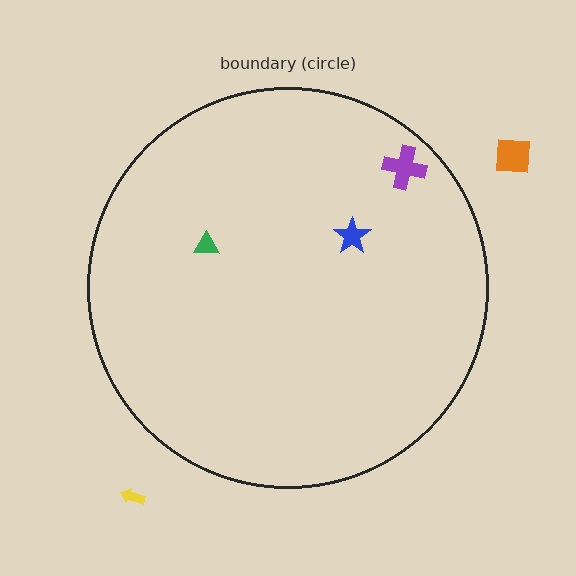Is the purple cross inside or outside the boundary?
Inside.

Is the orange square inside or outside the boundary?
Outside.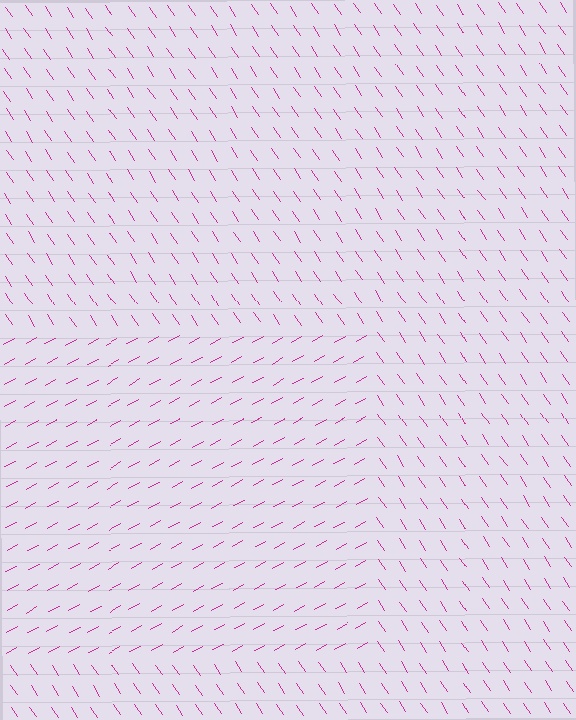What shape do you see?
I see a rectangle.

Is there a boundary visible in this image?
Yes, there is a texture boundary formed by a change in line orientation.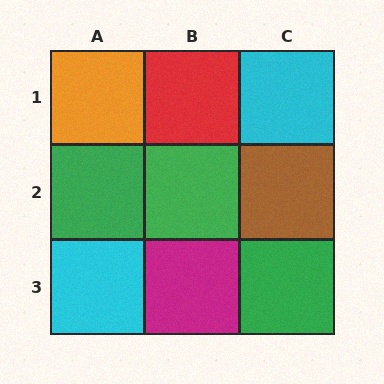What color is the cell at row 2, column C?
Brown.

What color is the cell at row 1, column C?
Cyan.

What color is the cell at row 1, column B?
Red.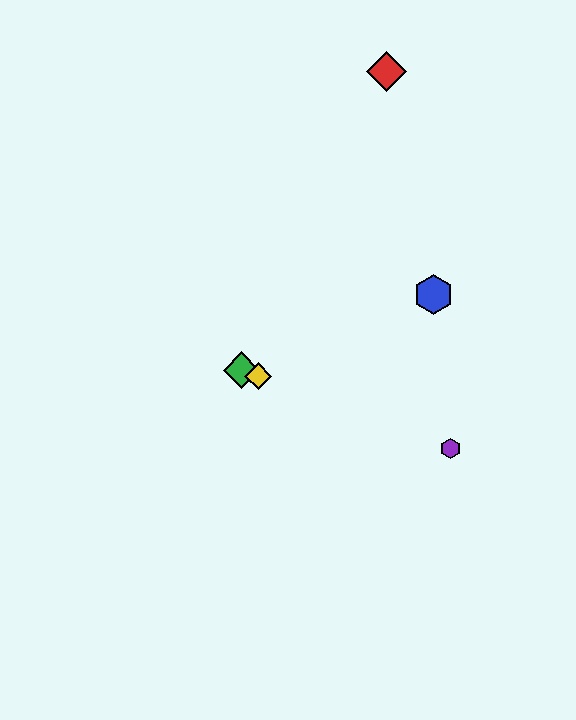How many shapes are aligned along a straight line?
3 shapes (the green diamond, the yellow diamond, the purple hexagon) are aligned along a straight line.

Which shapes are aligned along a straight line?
The green diamond, the yellow diamond, the purple hexagon are aligned along a straight line.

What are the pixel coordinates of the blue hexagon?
The blue hexagon is at (434, 295).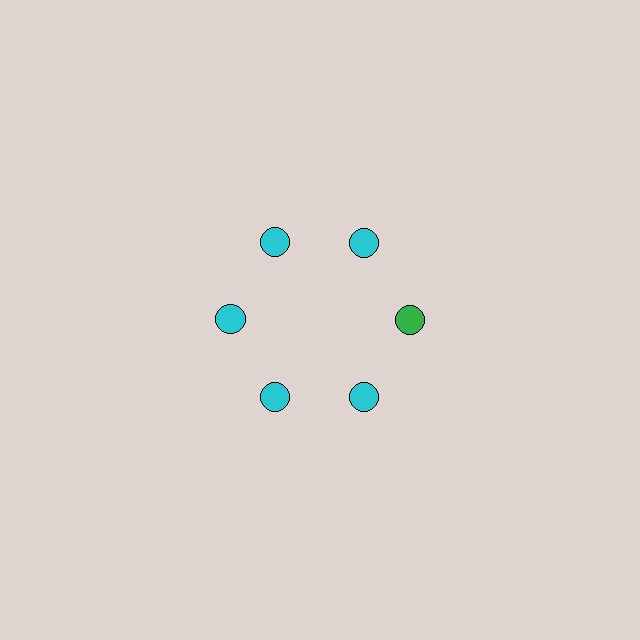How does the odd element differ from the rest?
It has a different color: green instead of cyan.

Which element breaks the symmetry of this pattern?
The green circle at roughly the 3 o'clock position breaks the symmetry. All other shapes are cyan circles.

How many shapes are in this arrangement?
There are 6 shapes arranged in a ring pattern.